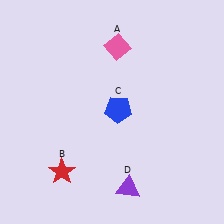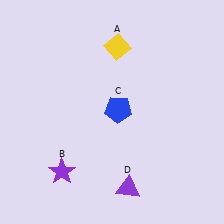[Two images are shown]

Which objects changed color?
A changed from pink to yellow. B changed from red to purple.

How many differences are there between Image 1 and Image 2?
There are 2 differences between the two images.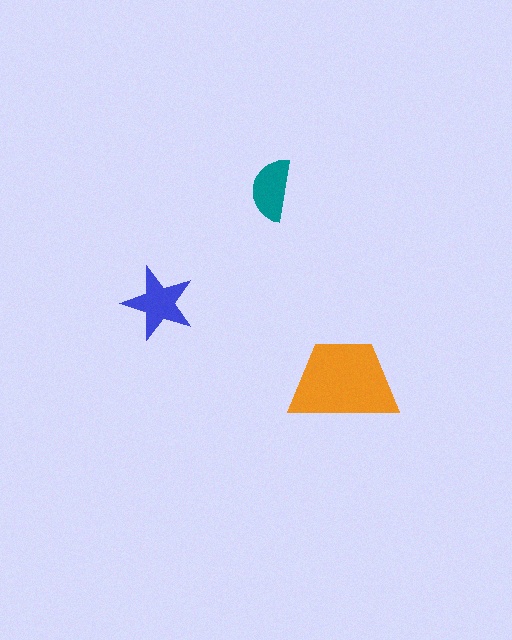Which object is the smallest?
The teal semicircle.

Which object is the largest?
The orange trapezoid.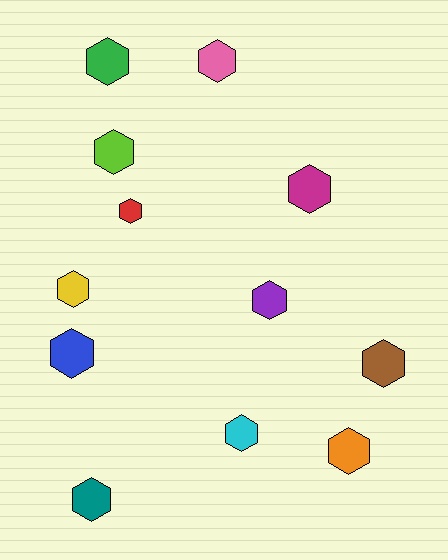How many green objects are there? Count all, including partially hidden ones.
There is 1 green object.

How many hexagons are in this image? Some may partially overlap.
There are 12 hexagons.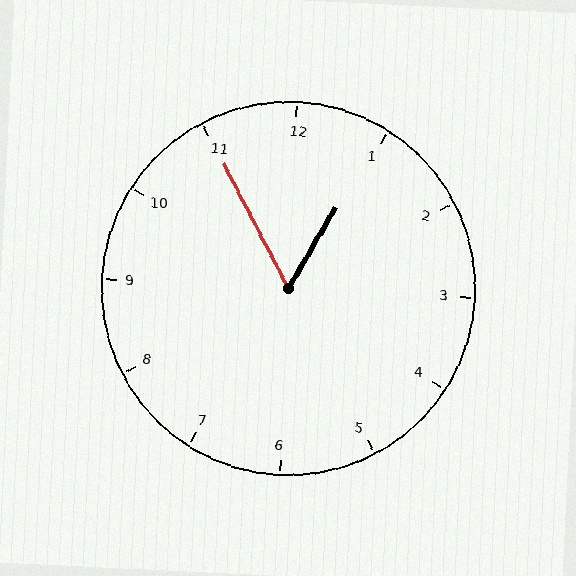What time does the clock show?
12:55.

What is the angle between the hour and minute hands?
Approximately 58 degrees.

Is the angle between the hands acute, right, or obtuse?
It is acute.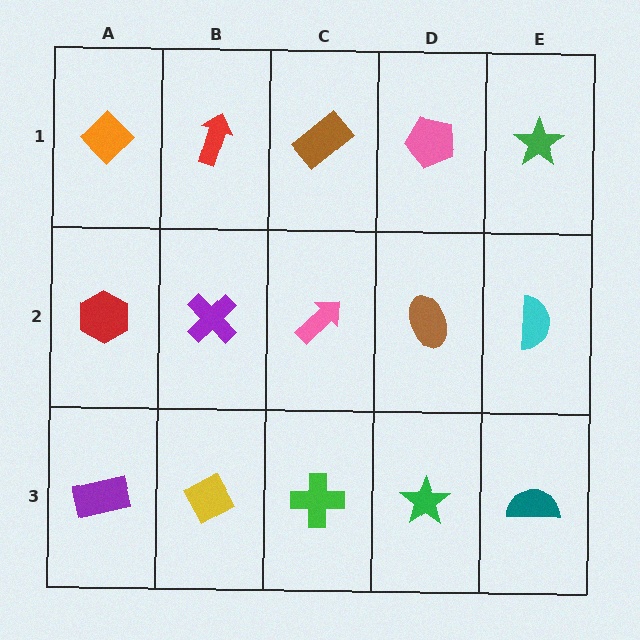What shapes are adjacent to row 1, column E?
A cyan semicircle (row 2, column E), a pink pentagon (row 1, column D).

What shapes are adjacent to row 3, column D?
A brown ellipse (row 2, column D), a green cross (row 3, column C), a teal semicircle (row 3, column E).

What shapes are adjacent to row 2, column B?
A red arrow (row 1, column B), a yellow diamond (row 3, column B), a red hexagon (row 2, column A), a pink arrow (row 2, column C).